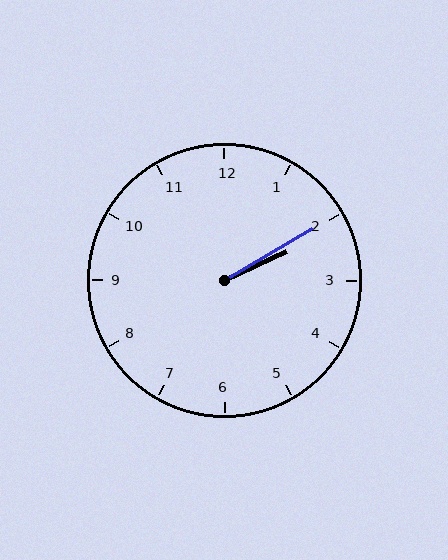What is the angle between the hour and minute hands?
Approximately 5 degrees.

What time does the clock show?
2:10.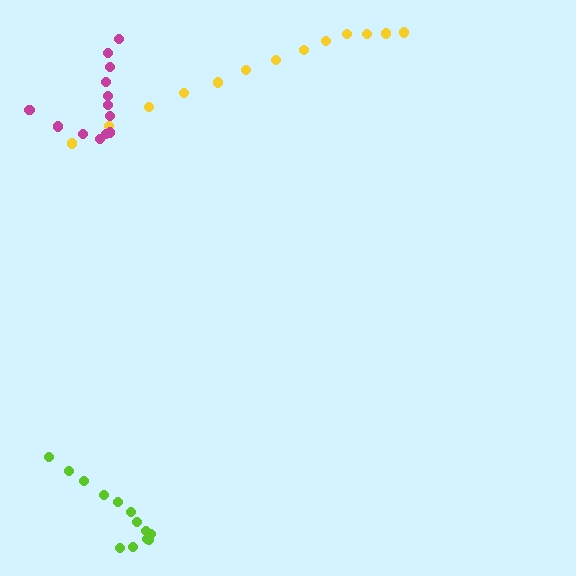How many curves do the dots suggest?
There are 3 distinct paths.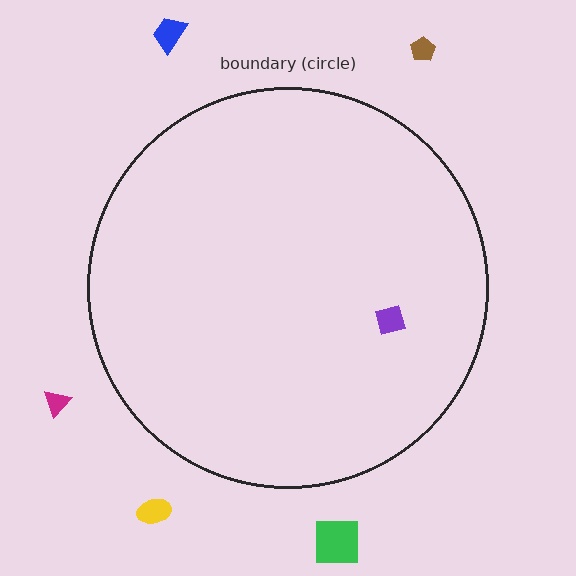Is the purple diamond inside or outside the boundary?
Inside.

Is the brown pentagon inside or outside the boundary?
Outside.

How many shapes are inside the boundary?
1 inside, 5 outside.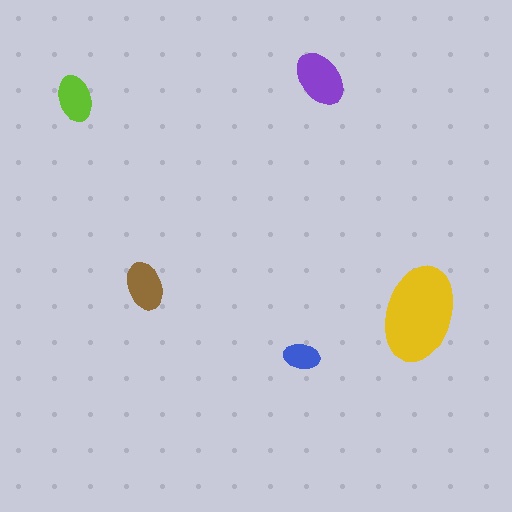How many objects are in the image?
There are 5 objects in the image.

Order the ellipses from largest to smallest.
the yellow one, the purple one, the brown one, the lime one, the blue one.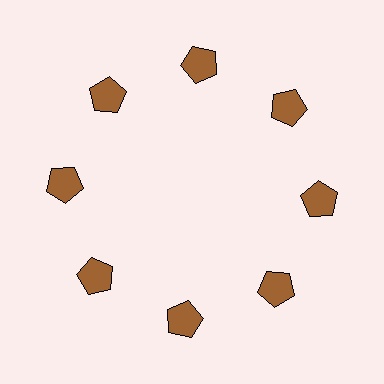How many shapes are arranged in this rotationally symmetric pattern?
There are 8 shapes, arranged in 8 groups of 1.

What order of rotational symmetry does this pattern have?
This pattern has 8-fold rotational symmetry.